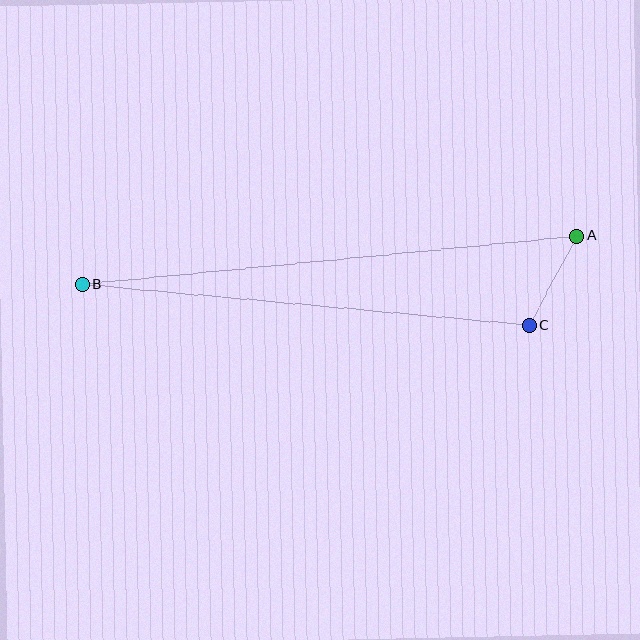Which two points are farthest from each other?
Points A and B are farthest from each other.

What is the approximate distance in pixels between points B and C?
The distance between B and C is approximately 449 pixels.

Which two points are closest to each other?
Points A and C are closest to each other.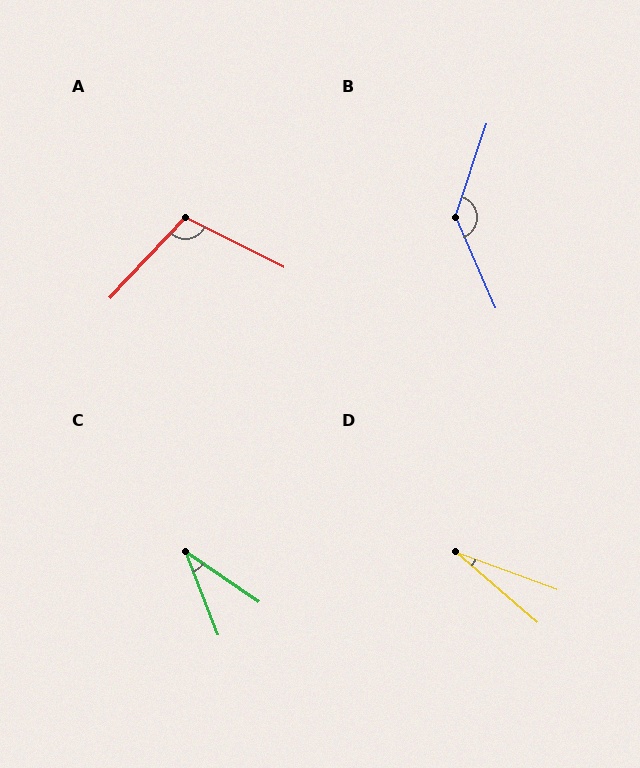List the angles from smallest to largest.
D (21°), C (34°), A (107°), B (138°).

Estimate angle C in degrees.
Approximately 34 degrees.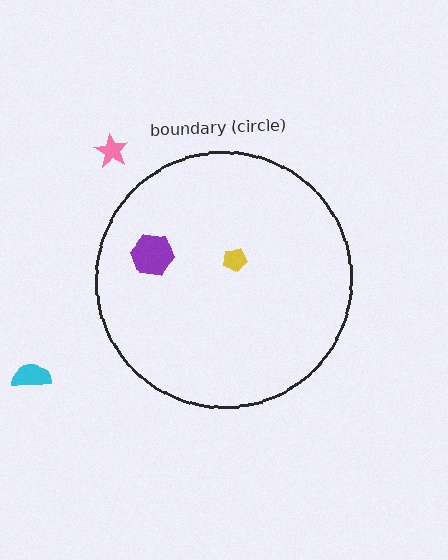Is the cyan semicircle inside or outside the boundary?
Outside.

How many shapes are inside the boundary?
2 inside, 2 outside.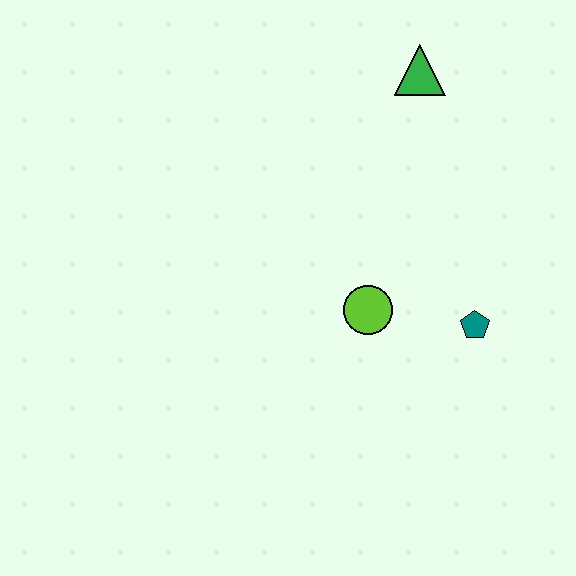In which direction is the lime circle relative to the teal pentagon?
The lime circle is to the left of the teal pentagon.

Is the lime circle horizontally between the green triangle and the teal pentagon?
No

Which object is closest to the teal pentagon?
The lime circle is closest to the teal pentagon.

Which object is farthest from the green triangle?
The teal pentagon is farthest from the green triangle.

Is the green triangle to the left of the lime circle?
No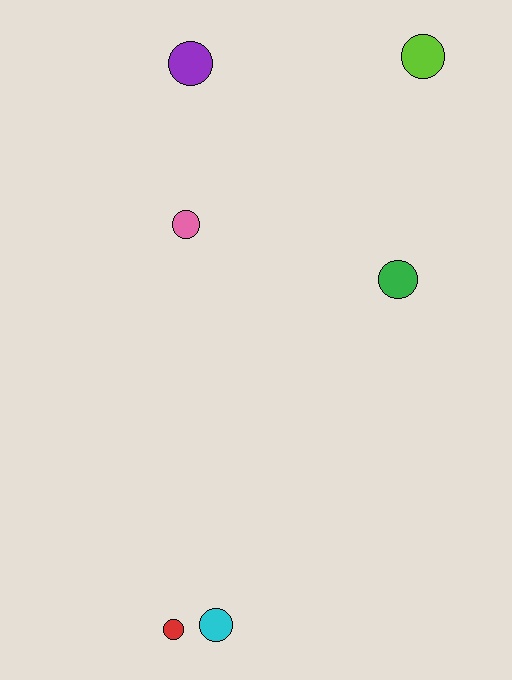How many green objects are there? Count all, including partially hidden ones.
There is 1 green object.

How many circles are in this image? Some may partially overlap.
There are 6 circles.